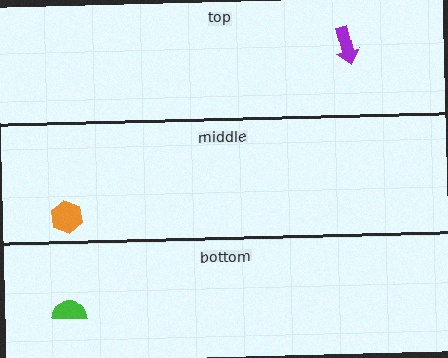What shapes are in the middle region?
The orange hexagon.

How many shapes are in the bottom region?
1.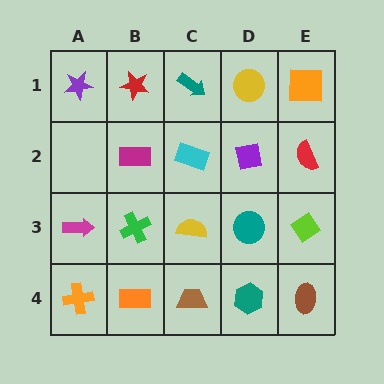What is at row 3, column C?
A yellow semicircle.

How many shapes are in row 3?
5 shapes.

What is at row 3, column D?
A teal circle.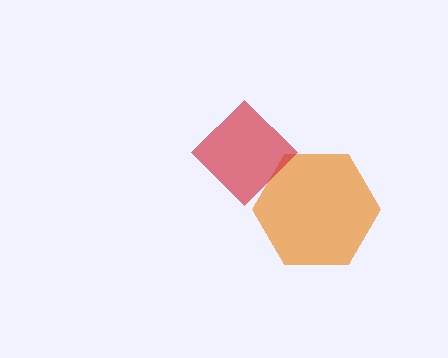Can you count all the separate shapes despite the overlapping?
Yes, there are 2 separate shapes.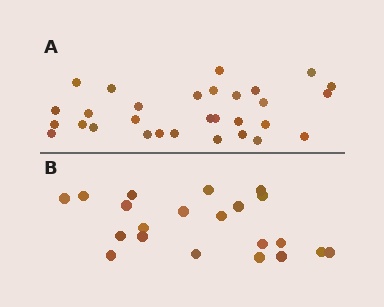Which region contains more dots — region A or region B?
Region A (the top region) has more dots.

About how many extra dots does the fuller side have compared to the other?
Region A has roughly 8 or so more dots than region B.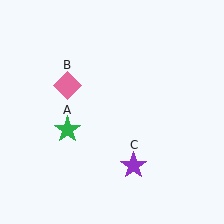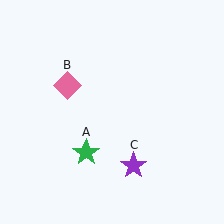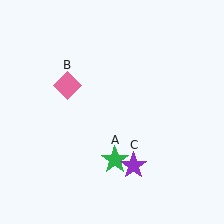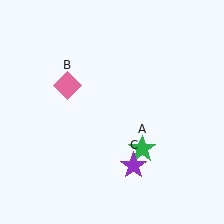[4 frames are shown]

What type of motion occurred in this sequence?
The green star (object A) rotated counterclockwise around the center of the scene.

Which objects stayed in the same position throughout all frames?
Pink diamond (object B) and purple star (object C) remained stationary.